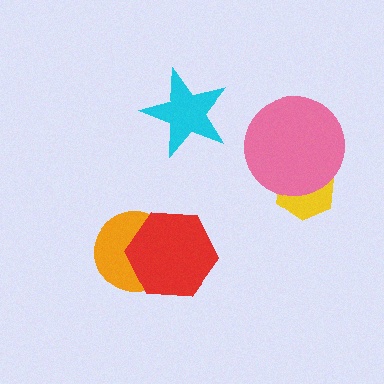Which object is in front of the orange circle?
The red hexagon is in front of the orange circle.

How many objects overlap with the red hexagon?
1 object overlaps with the red hexagon.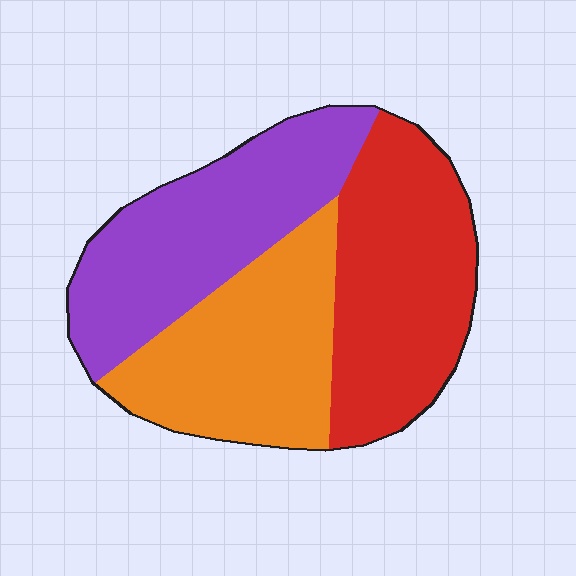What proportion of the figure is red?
Red covers around 35% of the figure.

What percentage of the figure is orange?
Orange covers around 30% of the figure.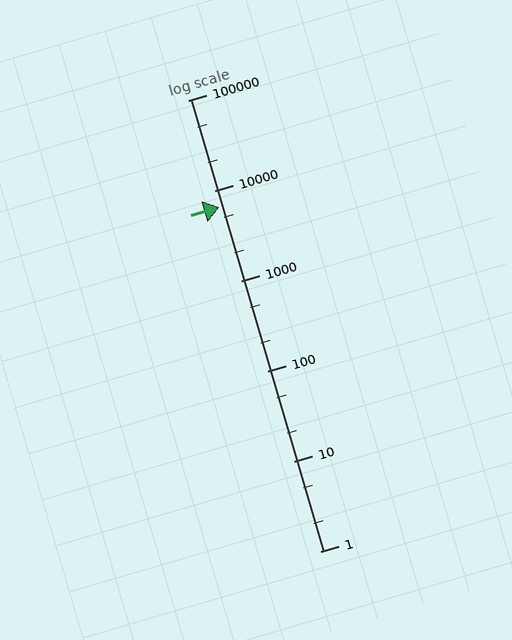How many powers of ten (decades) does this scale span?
The scale spans 5 decades, from 1 to 100000.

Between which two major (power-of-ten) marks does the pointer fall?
The pointer is between 1000 and 10000.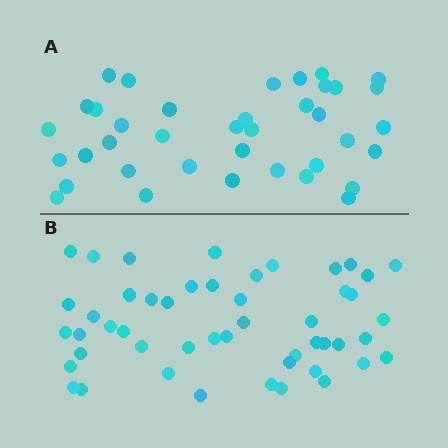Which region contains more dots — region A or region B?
Region B (the bottom region) has more dots.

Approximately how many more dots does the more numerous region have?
Region B has roughly 12 or so more dots than region A.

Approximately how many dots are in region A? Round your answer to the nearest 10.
About 40 dots. (The exact count is 38, which rounds to 40.)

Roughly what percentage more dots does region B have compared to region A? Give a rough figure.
About 30% more.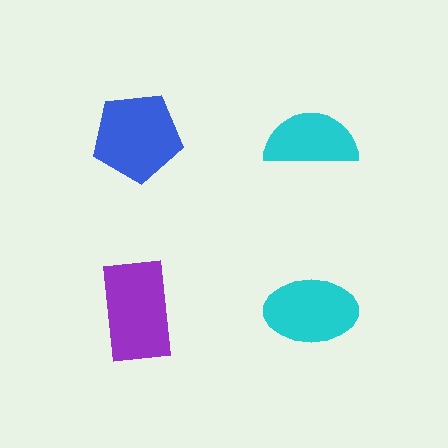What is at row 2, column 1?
A purple rectangle.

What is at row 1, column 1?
A blue pentagon.